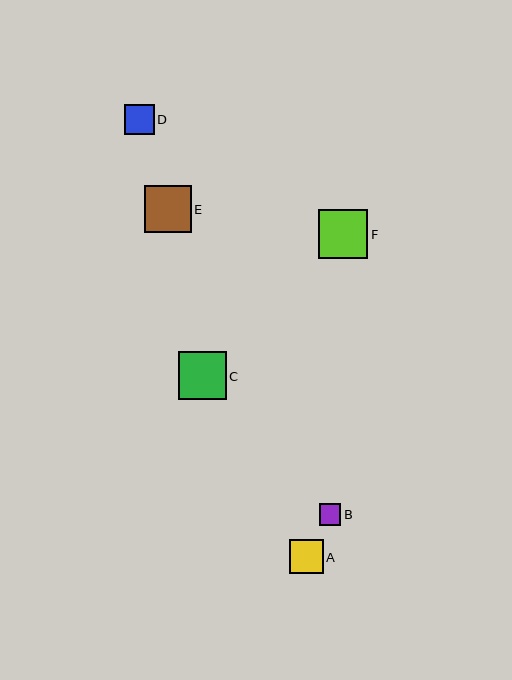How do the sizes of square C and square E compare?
Square C and square E are approximately the same size.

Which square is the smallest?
Square B is the smallest with a size of approximately 22 pixels.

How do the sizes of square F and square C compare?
Square F and square C are approximately the same size.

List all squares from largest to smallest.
From largest to smallest: F, C, E, A, D, B.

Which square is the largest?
Square F is the largest with a size of approximately 50 pixels.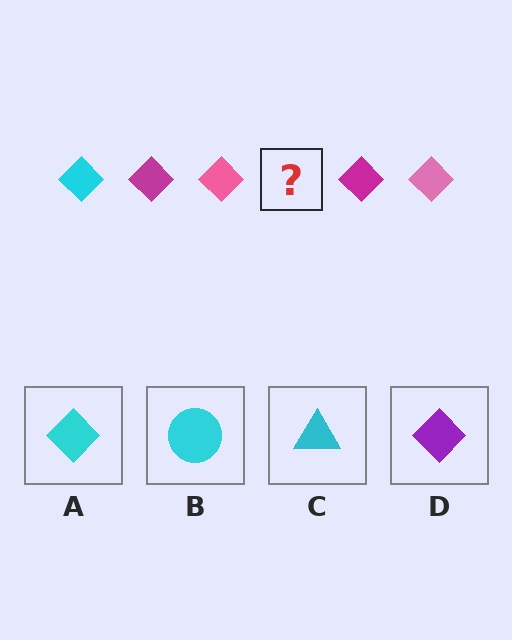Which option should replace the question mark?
Option A.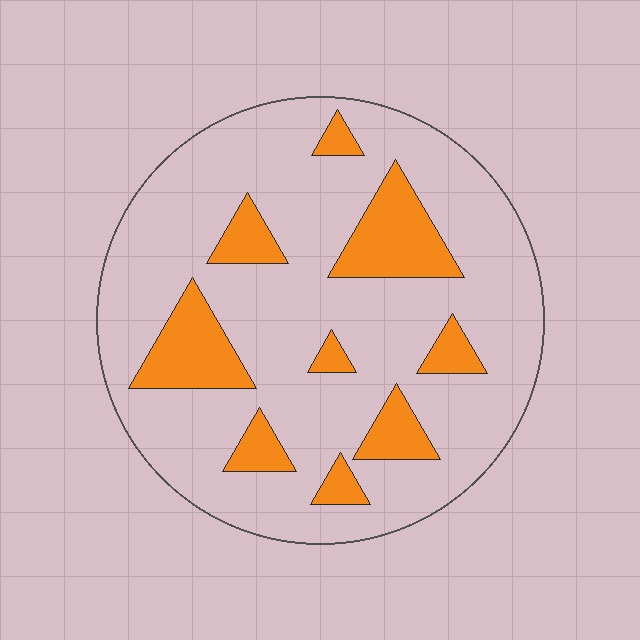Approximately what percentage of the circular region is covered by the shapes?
Approximately 20%.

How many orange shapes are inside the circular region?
9.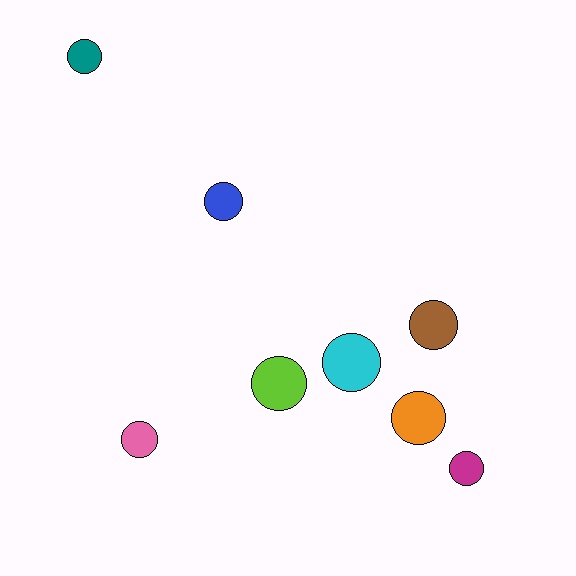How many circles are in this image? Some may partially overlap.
There are 8 circles.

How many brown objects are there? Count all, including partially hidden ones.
There is 1 brown object.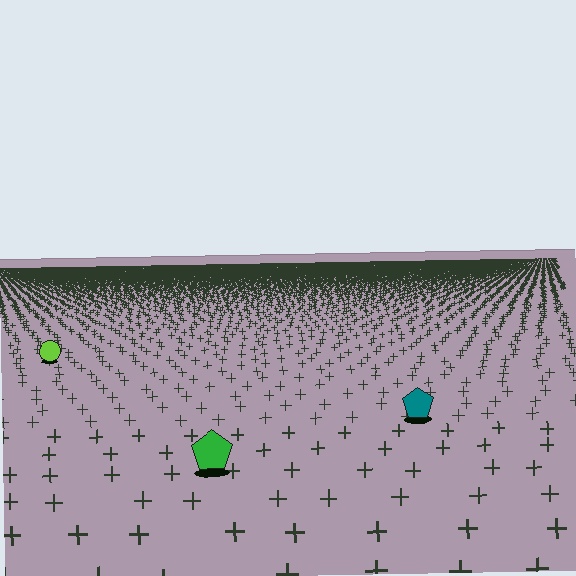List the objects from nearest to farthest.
From nearest to farthest: the green pentagon, the teal pentagon, the lime circle.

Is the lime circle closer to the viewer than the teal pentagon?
No. The teal pentagon is closer — you can tell from the texture gradient: the ground texture is coarser near it.